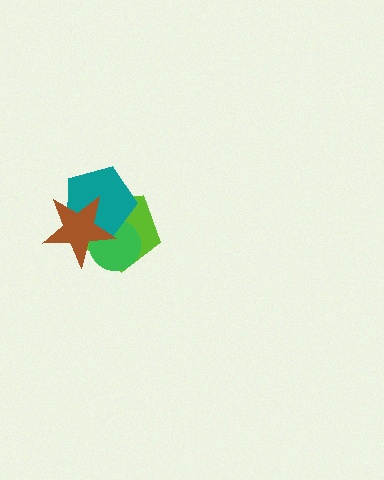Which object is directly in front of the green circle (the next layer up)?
The teal pentagon is directly in front of the green circle.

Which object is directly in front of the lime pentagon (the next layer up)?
The green circle is directly in front of the lime pentagon.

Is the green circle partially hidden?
Yes, it is partially covered by another shape.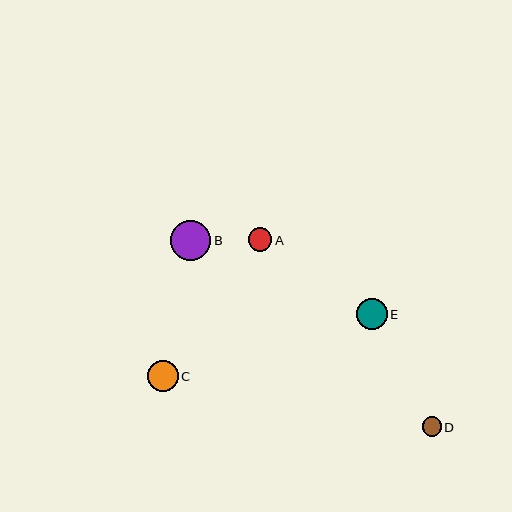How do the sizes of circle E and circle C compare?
Circle E and circle C are approximately the same size.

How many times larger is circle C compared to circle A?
Circle C is approximately 1.3 times the size of circle A.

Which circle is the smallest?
Circle D is the smallest with a size of approximately 19 pixels.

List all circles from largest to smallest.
From largest to smallest: B, E, C, A, D.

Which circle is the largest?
Circle B is the largest with a size of approximately 40 pixels.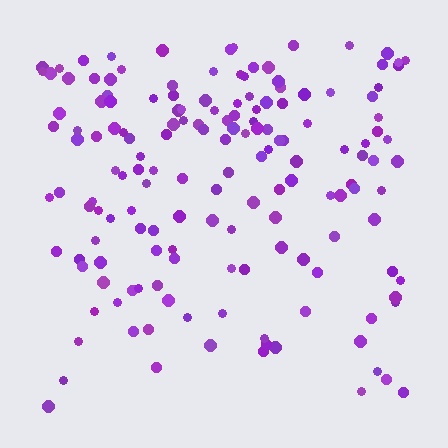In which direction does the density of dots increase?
From bottom to top, with the top side densest.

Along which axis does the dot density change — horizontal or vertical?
Vertical.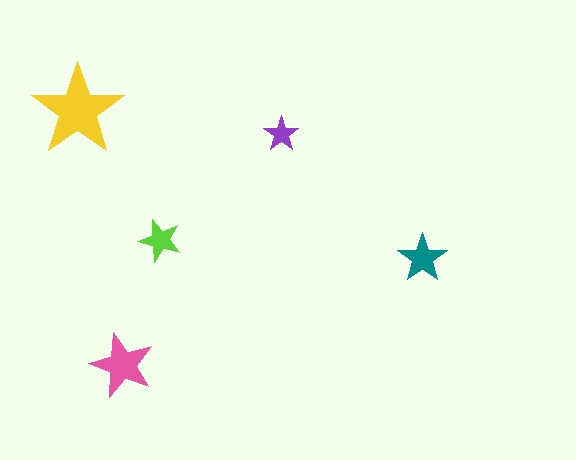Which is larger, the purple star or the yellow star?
The yellow one.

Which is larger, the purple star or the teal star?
The teal one.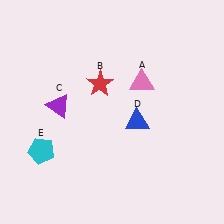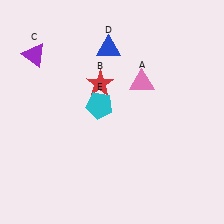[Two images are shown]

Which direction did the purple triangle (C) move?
The purple triangle (C) moved up.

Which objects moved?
The objects that moved are: the purple triangle (C), the blue triangle (D), the cyan pentagon (E).